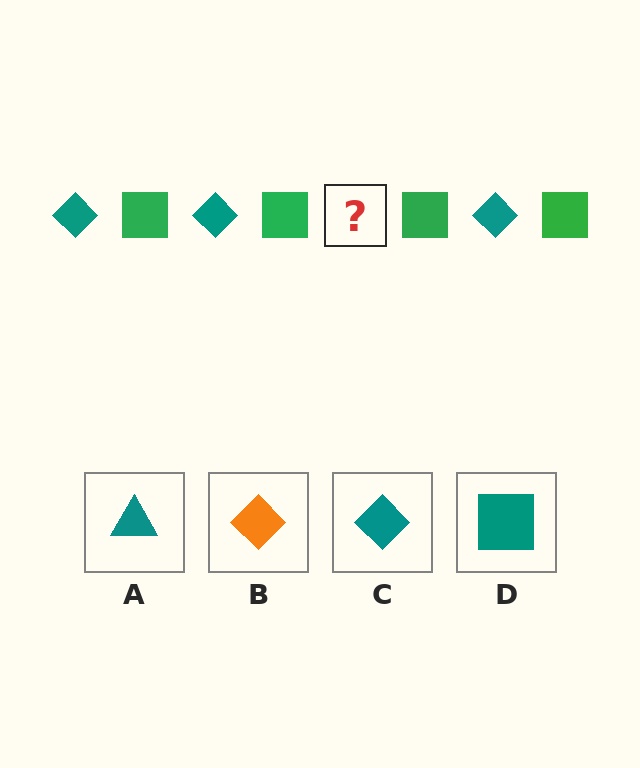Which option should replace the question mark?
Option C.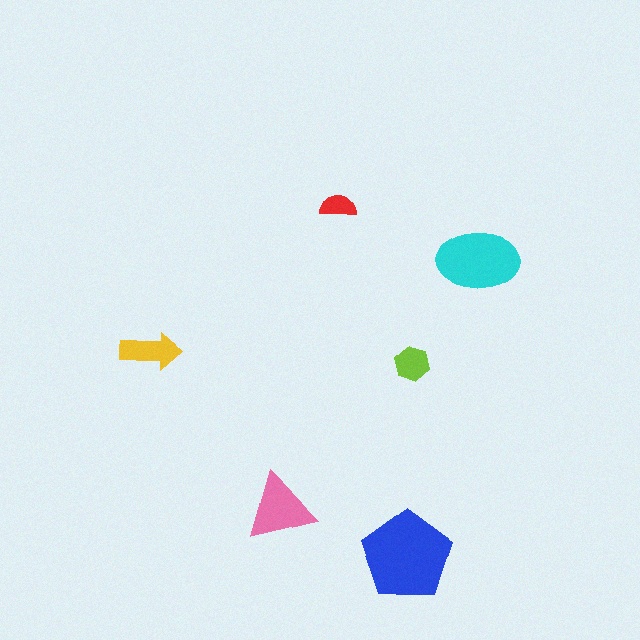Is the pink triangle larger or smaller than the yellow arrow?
Larger.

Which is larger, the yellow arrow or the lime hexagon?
The yellow arrow.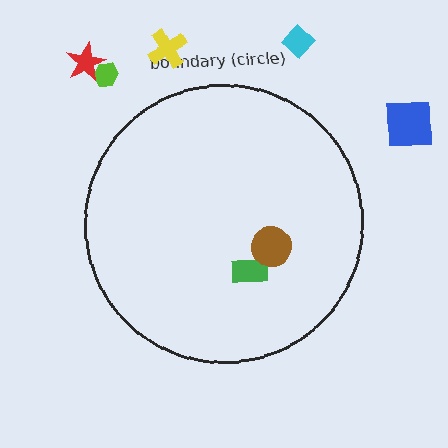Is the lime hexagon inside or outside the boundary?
Outside.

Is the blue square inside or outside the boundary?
Outside.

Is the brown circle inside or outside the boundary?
Inside.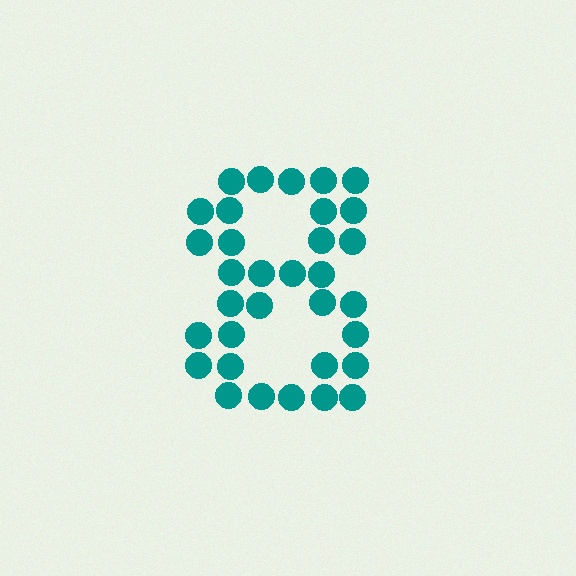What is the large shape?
The large shape is the digit 8.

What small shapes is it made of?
It is made of small circles.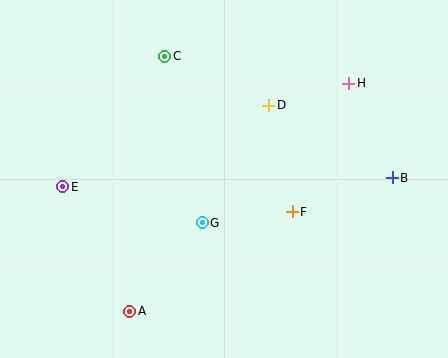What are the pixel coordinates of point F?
Point F is at (292, 212).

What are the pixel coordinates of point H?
Point H is at (349, 83).